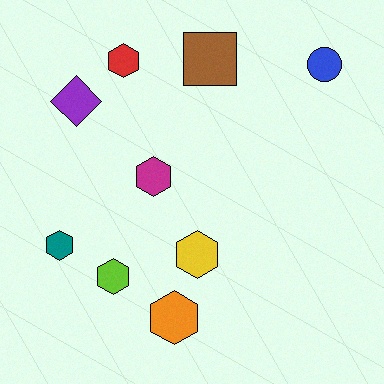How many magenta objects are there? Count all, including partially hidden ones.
There is 1 magenta object.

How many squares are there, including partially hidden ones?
There is 1 square.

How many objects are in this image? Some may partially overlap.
There are 9 objects.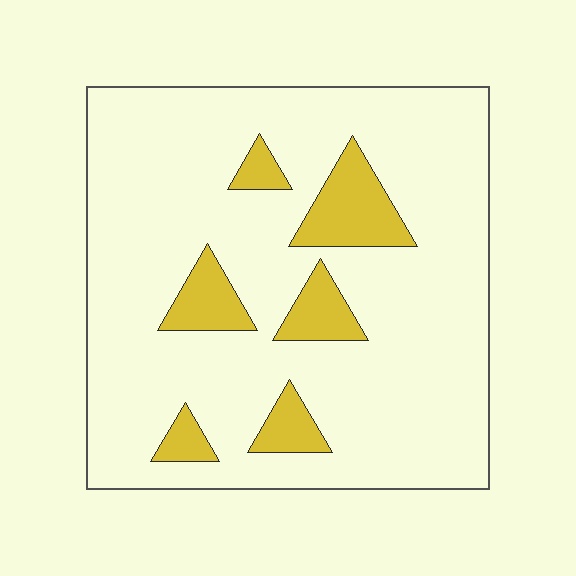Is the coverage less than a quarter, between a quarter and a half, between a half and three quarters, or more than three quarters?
Less than a quarter.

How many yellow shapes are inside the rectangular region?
6.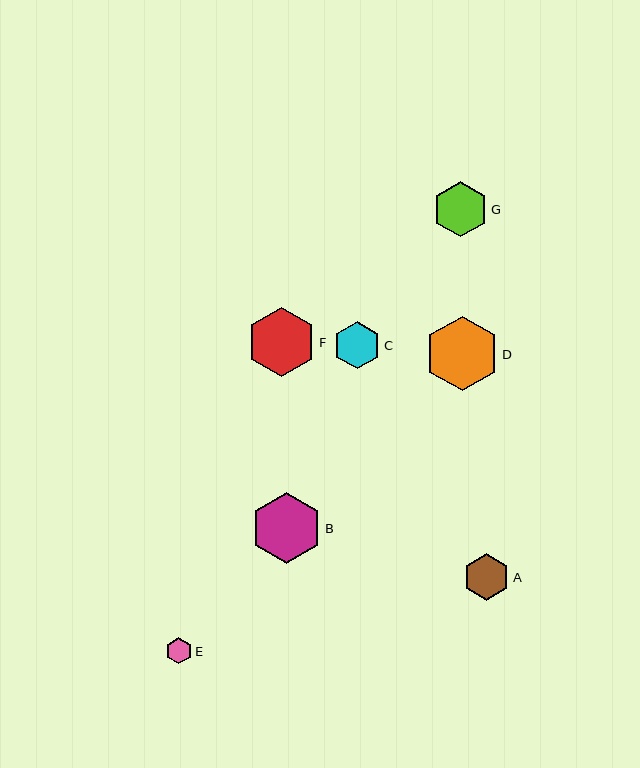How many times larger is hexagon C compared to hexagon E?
Hexagon C is approximately 1.8 times the size of hexagon E.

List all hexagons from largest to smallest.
From largest to smallest: D, B, F, G, C, A, E.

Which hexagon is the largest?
Hexagon D is the largest with a size of approximately 74 pixels.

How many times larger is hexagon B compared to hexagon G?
Hexagon B is approximately 1.3 times the size of hexagon G.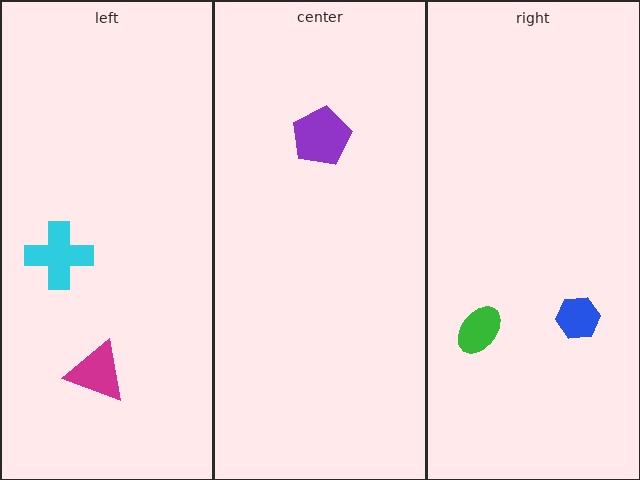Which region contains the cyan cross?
The left region.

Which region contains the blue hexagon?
The right region.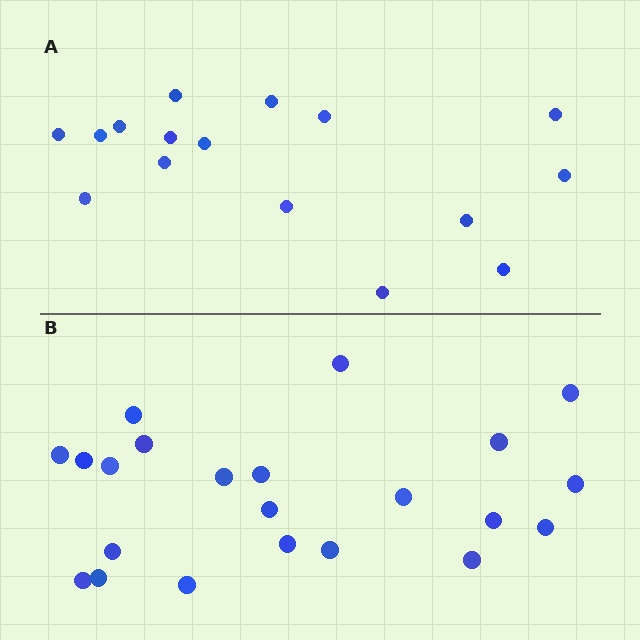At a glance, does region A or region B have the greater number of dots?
Region B (the bottom region) has more dots.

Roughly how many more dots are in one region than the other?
Region B has about 6 more dots than region A.